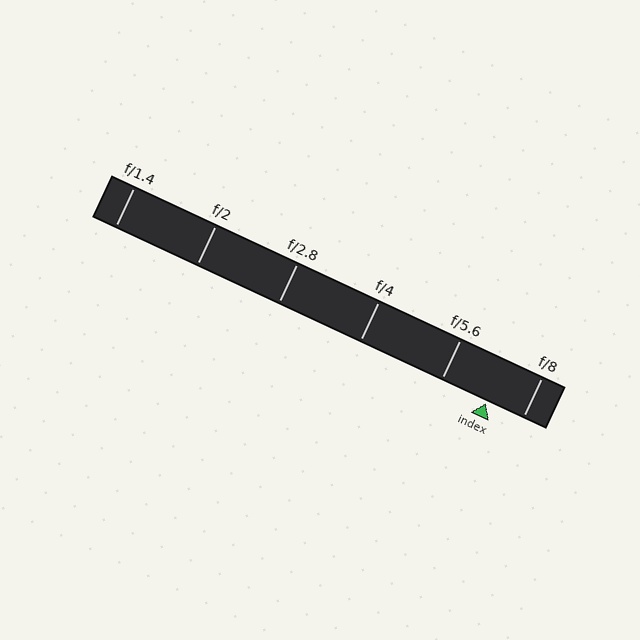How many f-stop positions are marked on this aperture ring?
There are 6 f-stop positions marked.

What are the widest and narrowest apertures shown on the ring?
The widest aperture shown is f/1.4 and the narrowest is f/8.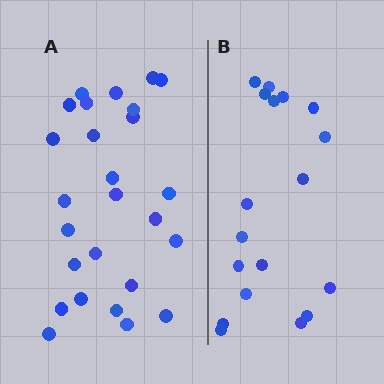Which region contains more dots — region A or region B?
Region A (the left region) has more dots.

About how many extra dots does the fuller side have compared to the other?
Region A has roughly 8 or so more dots than region B.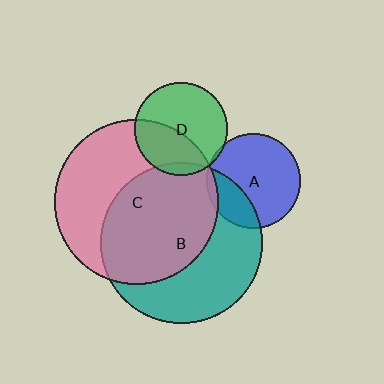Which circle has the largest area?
Circle C (pink).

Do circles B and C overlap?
Yes.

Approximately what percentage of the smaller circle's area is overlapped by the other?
Approximately 55%.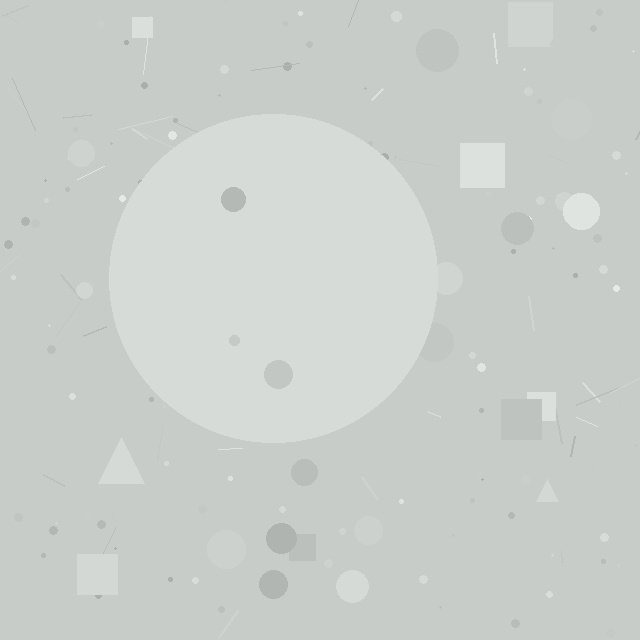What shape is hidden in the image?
A circle is hidden in the image.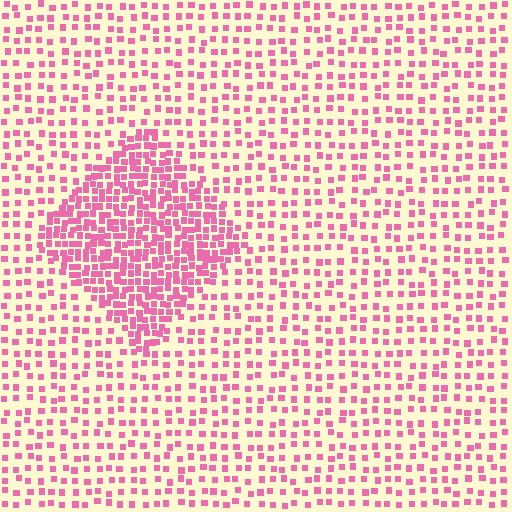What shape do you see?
I see a diamond.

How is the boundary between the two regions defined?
The boundary is defined by a change in element density (approximately 2.4x ratio). All elements are the same color, size, and shape.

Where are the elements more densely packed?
The elements are more densely packed inside the diamond boundary.